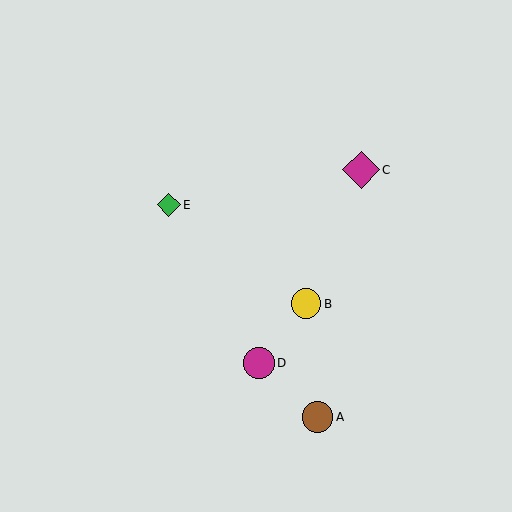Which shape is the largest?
The magenta diamond (labeled C) is the largest.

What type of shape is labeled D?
Shape D is a magenta circle.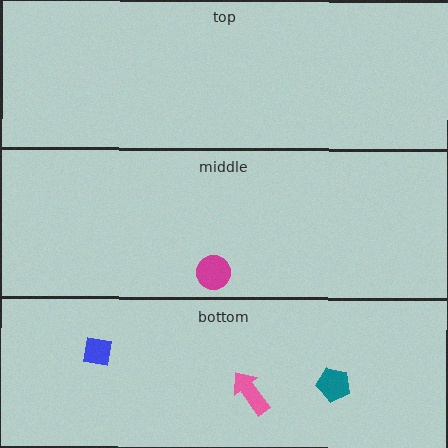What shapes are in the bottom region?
The pink arrow, the teal pentagon, the blue square.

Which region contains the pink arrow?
The bottom region.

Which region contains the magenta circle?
The middle region.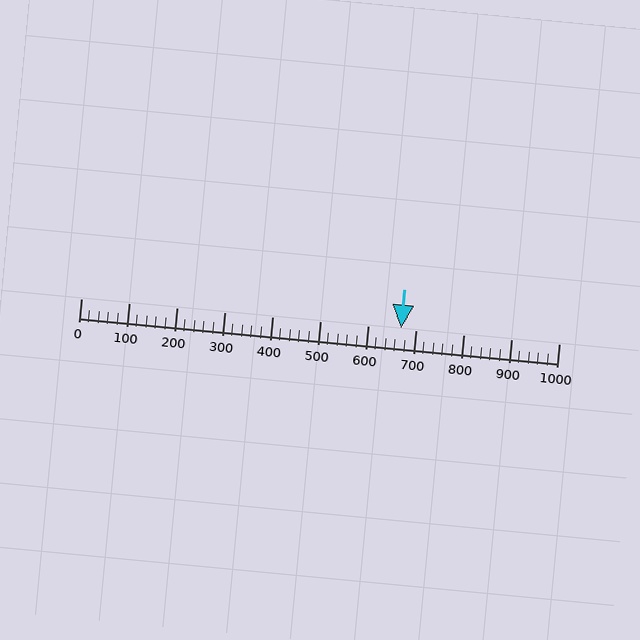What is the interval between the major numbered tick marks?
The major tick marks are spaced 100 units apart.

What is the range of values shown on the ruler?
The ruler shows values from 0 to 1000.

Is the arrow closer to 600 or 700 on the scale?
The arrow is closer to 700.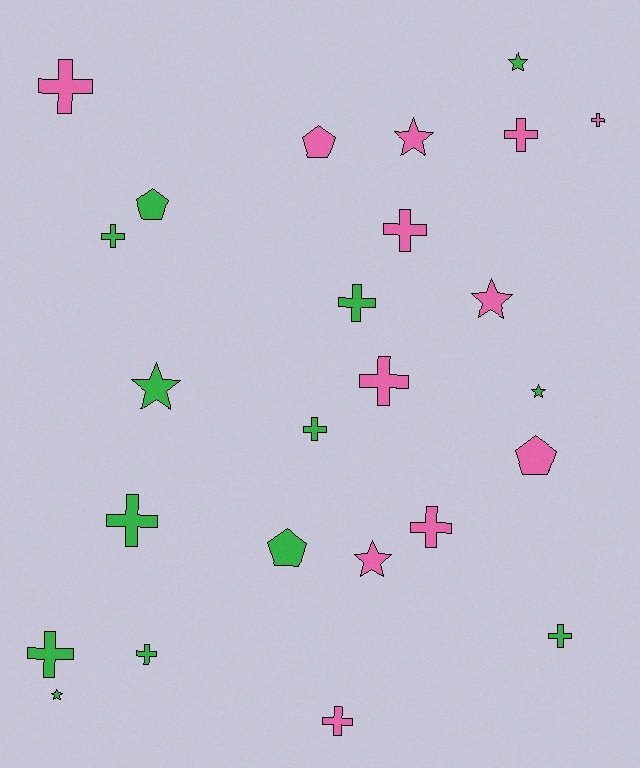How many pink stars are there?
There are 3 pink stars.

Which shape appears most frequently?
Cross, with 14 objects.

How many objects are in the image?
There are 25 objects.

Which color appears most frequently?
Green, with 13 objects.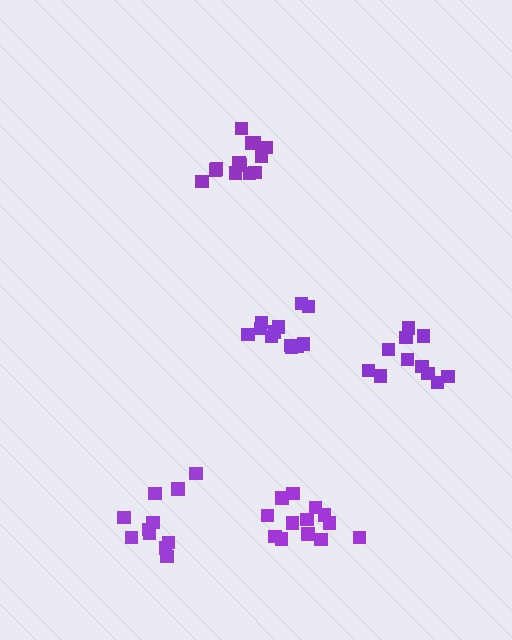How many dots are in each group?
Group 1: 13 dots, Group 2: 12 dots, Group 3: 14 dots, Group 4: 11 dots, Group 5: 11 dots (61 total).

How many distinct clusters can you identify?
There are 5 distinct clusters.